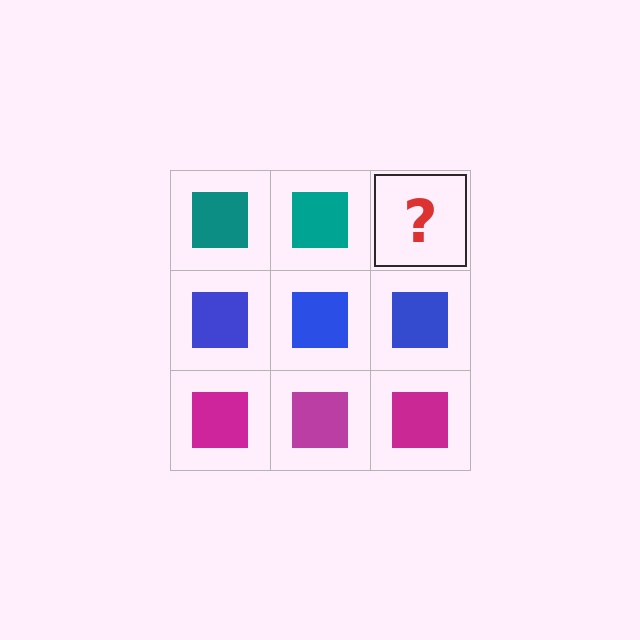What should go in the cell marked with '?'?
The missing cell should contain a teal square.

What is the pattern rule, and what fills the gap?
The rule is that each row has a consistent color. The gap should be filled with a teal square.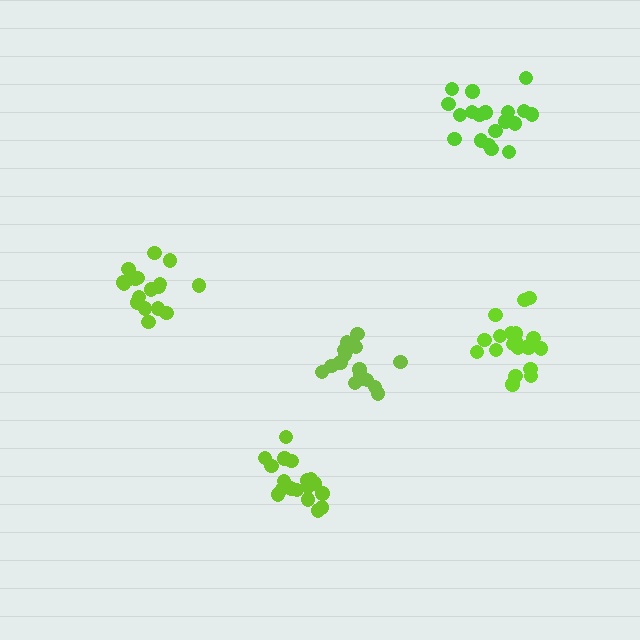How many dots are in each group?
Group 1: 18 dots, Group 2: 18 dots, Group 3: 20 dots, Group 4: 18 dots, Group 5: 19 dots (93 total).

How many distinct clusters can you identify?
There are 5 distinct clusters.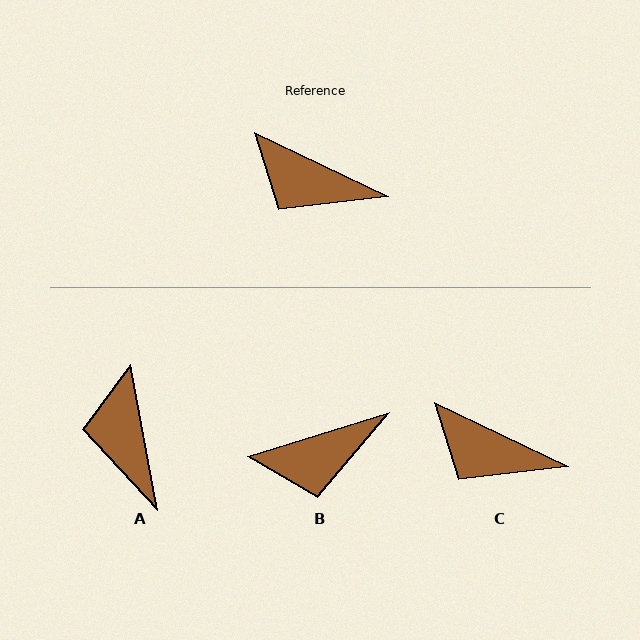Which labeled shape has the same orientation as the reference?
C.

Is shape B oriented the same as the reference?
No, it is off by about 43 degrees.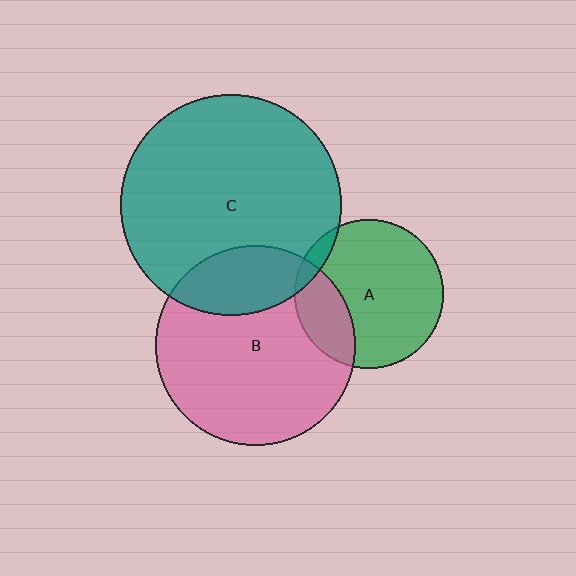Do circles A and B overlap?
Yes.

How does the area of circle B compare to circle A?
Approximately 1.8 times.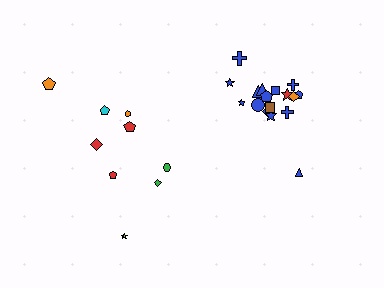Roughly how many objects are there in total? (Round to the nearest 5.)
Roughly 25 objects in total.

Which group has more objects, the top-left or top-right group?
The top-right group.